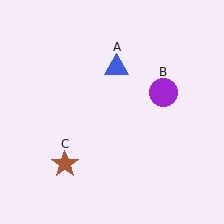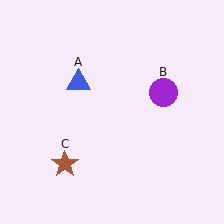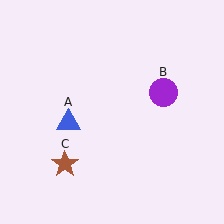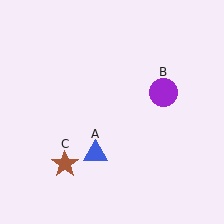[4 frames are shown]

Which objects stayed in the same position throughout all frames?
Purple circle (object B) and brown star (object C) remained stationary.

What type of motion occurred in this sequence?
The blue triangle (object A) rotated counterclockwise around the center of the scene.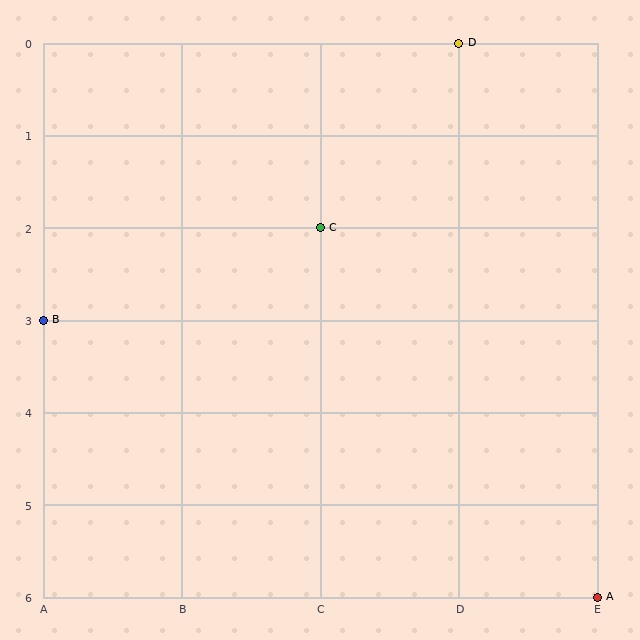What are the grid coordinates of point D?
Point D is at grid coordinates (D, 0).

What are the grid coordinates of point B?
Point B is at grid coordinates (A, 3).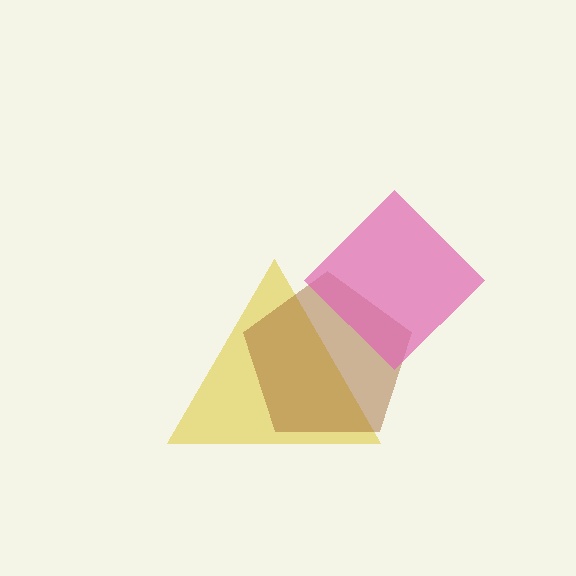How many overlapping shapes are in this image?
There are 3 overlapping shapes in the image.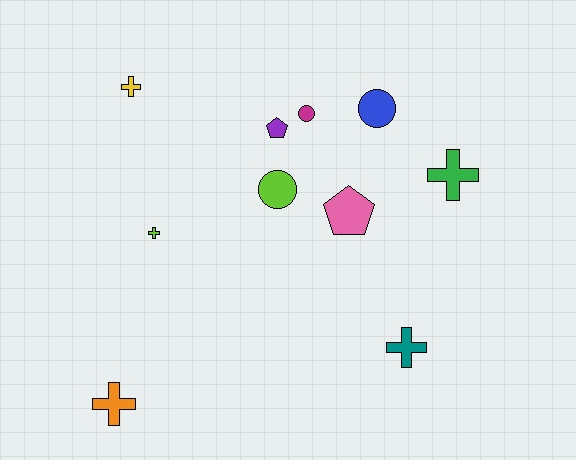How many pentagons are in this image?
There are 2 pentagons.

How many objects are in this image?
There are 10 objects.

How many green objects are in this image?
There is 1 green object.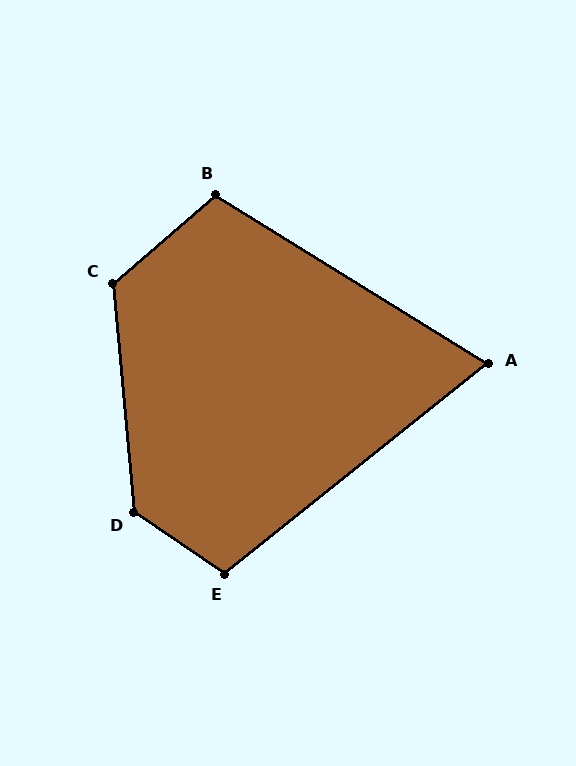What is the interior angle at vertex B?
Approximately 108 degrees (obtuse).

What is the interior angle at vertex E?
Approximately 107 degrees (obtuse).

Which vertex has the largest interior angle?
D, at approximately 129 degrees.